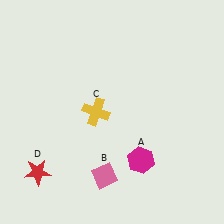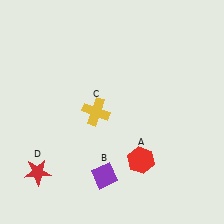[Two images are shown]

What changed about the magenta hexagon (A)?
In Image 1, A is magenta. In Image 2, it changed to red.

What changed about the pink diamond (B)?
In Image 1, B is pink. In Image 2, it changed to purple.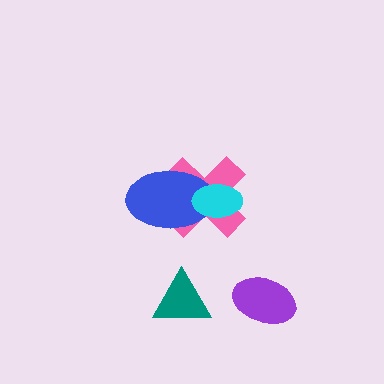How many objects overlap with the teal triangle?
0 objects overlap with the teal triangle.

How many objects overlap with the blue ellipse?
2 objects overlap with the blue ellipse.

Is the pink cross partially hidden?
Yes, it is partially covered by another shape.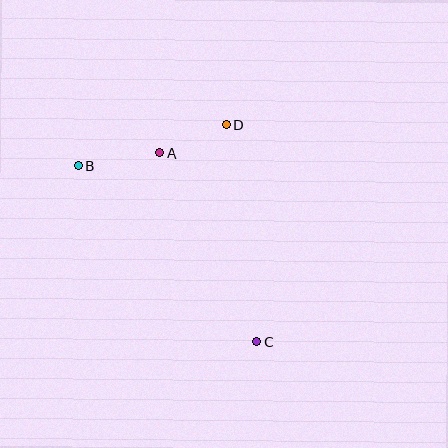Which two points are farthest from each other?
Points B and C are farthest from each other.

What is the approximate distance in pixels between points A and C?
The distance between A and C is approximately 212 pixels.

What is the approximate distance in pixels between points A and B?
The distance between A and B is approximately 83 pixels.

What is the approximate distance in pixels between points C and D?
The distance between C and D is approximately 219 pixels.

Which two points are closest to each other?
Points A and D are closest to each other.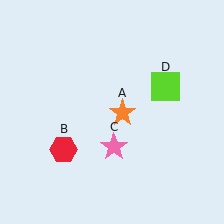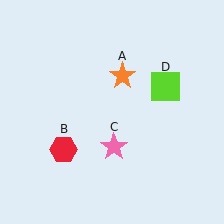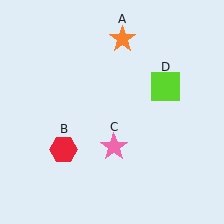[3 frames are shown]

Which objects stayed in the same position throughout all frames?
Red hexagon (object B) and pink star (object C) and lime square (object D) remained stationary.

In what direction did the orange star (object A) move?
The orange star (object A) moved up.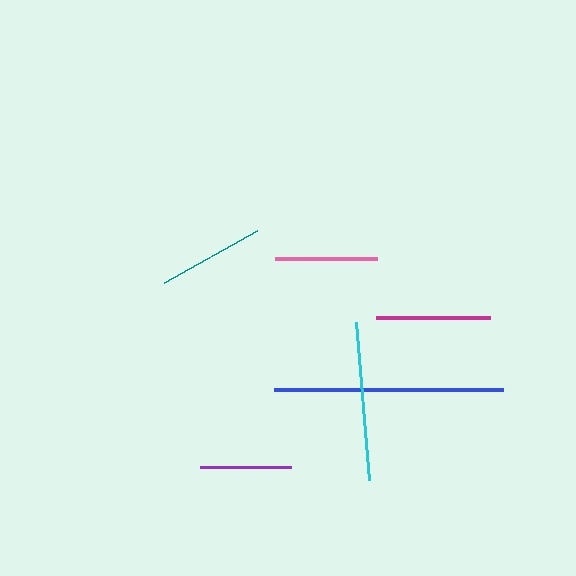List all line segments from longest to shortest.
From longest to shortest: blue, cyan, magenta, teal, pink, purple.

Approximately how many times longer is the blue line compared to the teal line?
The blue line is approximately 2.2 times the length of the teal line.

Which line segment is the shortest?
The purple line is the shortest at approximately 91 pixels.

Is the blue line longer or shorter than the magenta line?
The blue line is longer than the magenta line.